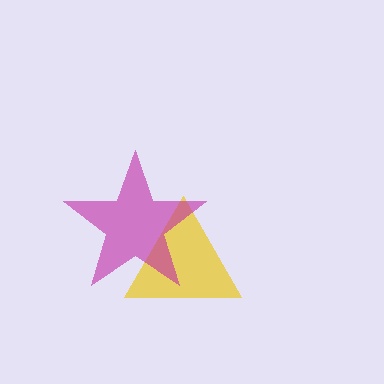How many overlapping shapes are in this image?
There are 2 overlapping shapes in the image.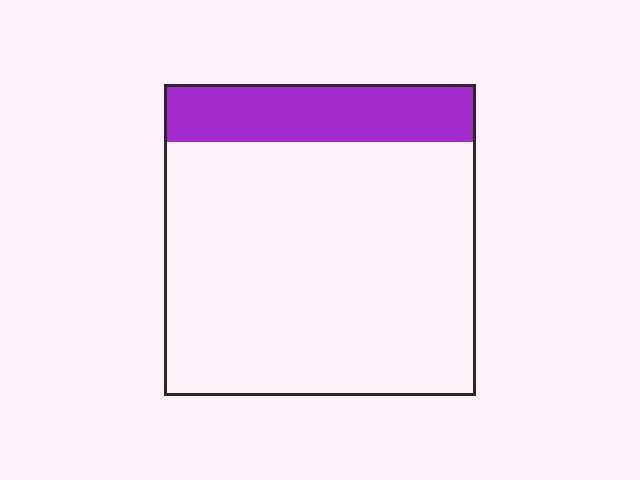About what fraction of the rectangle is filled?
About one fifth (1/5).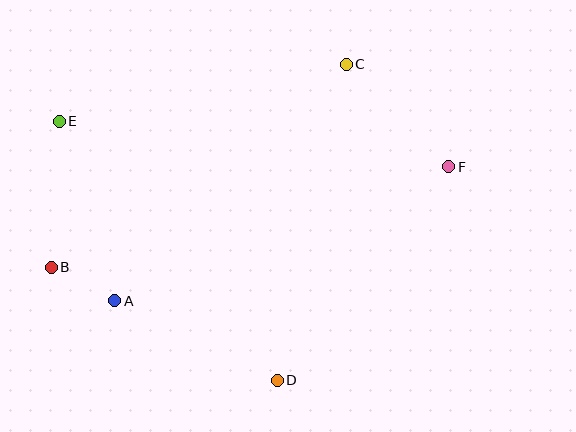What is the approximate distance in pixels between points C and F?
The distance between C and F is approximately 145 pixels.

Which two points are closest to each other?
Points A and B are closest to each other.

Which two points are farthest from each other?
Points B and F are farthest from each other.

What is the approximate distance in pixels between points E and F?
The distance between E and F is approximately 392 pixels.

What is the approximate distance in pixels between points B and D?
The distance between B and D is approximately 252 pixels.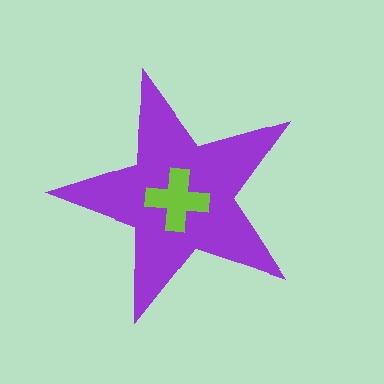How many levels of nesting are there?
2.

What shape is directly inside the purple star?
The lime cross.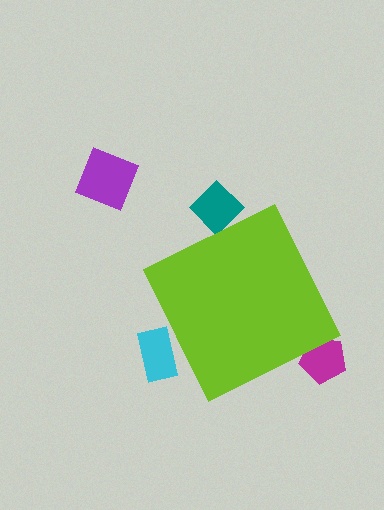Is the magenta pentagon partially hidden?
Yes, the magenta pentagon is partially hidden behind the lime diamond.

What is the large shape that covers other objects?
A lime diamond.